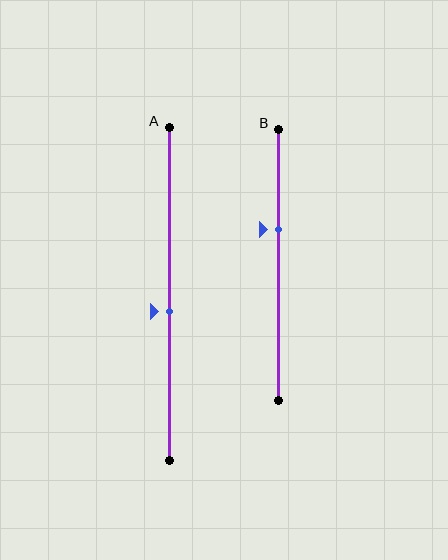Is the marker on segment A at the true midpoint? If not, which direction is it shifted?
No, the marker on segment A is shifted downward by about 5% of the segment length.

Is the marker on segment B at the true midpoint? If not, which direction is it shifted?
No, the marker on segment B is shifted upward by about 13% of the segment length.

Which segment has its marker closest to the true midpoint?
Segment A has its marker closest to the true midpoint.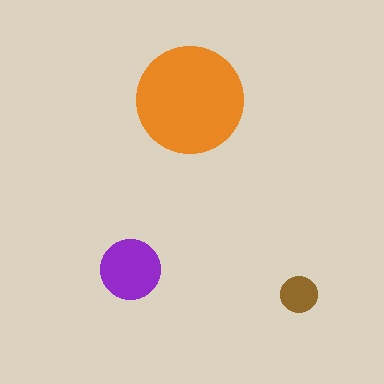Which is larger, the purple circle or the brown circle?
The purple one.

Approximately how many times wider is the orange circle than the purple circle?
About 2 times wider.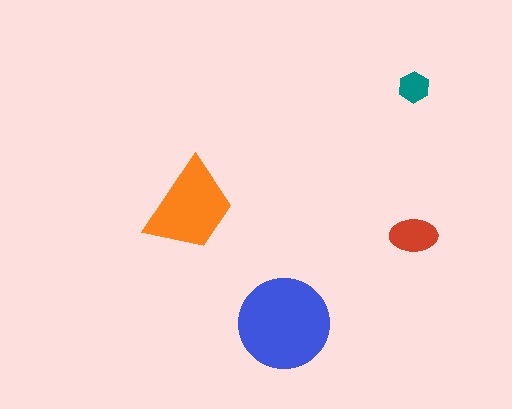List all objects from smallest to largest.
The teal hexagon, the red ellipse, the orange trapezoid, the blue circle.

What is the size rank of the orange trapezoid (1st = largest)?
2nd.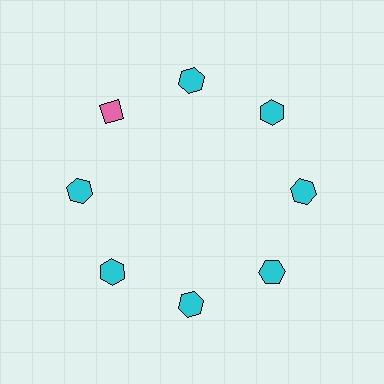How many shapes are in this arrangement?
There are 8 shapes arranged in a ring pattern.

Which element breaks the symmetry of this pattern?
The pink diamond at roughly the 10 o'clock position breaks the symmetry. All other shapes are cyan hexagons.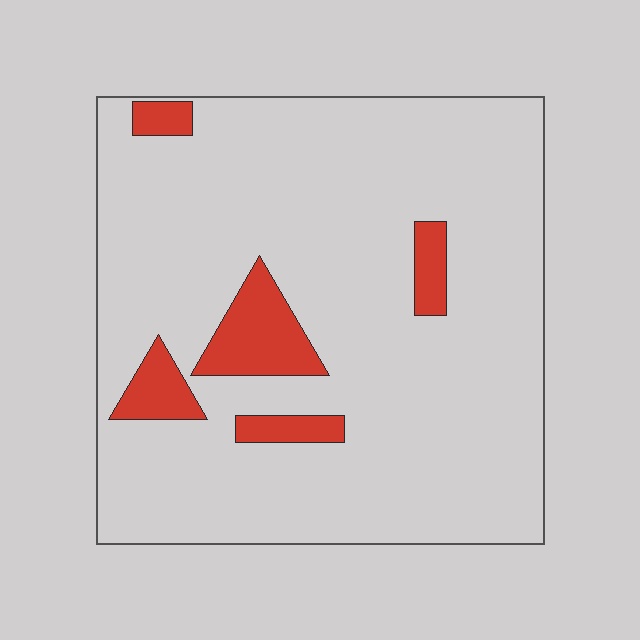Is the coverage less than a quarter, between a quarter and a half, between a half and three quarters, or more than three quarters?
Less than a quarter.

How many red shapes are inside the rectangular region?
5.